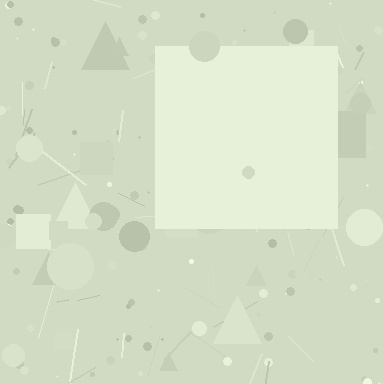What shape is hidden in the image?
A square is hidden in the image.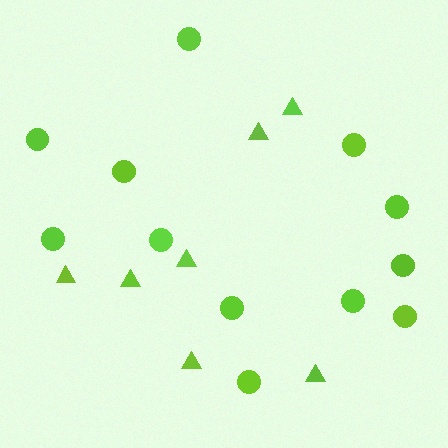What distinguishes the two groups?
There are 2 groups: one group of circles (12) and one group of triangles (7).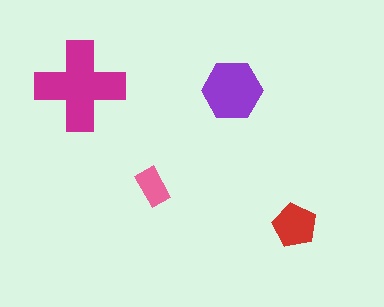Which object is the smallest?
The pink rectangle.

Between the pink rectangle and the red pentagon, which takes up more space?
The red pentagon.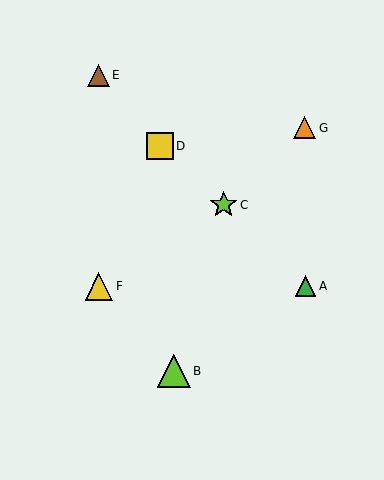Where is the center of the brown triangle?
The center of the brown triangle is at (98, 75).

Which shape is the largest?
The lime triangle (labeled B) is the largest.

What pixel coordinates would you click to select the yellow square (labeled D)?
Click at (160, 146) to select the yellow square D.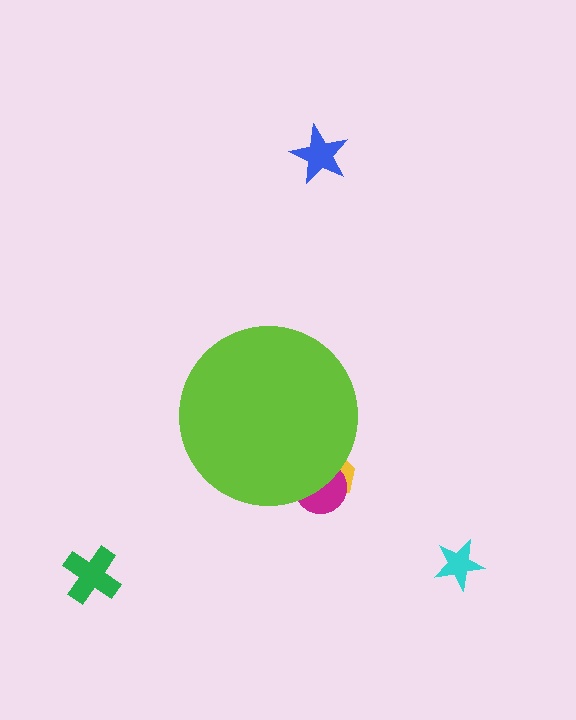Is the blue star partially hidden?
No, the blue star is fully visible.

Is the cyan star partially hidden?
No, the cyan star is fully visible.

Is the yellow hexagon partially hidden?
Yes, the yellow hexagon is partially hidden behind the lime circle.